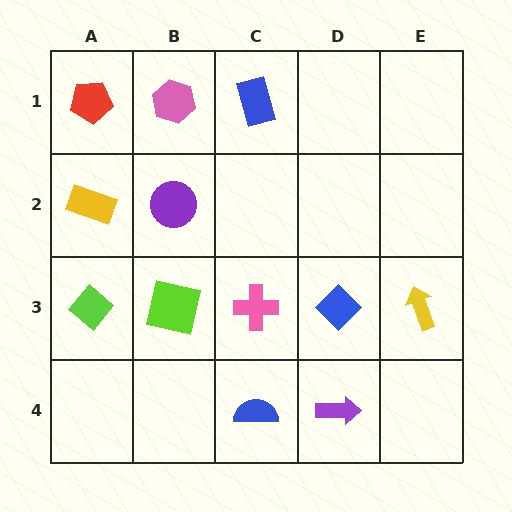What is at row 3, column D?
A blue diamond.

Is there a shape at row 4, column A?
No, that cell is empty.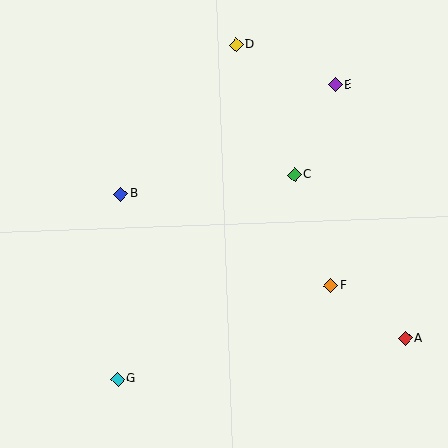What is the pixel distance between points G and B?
The distance between G and B is 185 pixels.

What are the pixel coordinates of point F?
Point F is at (331, 285).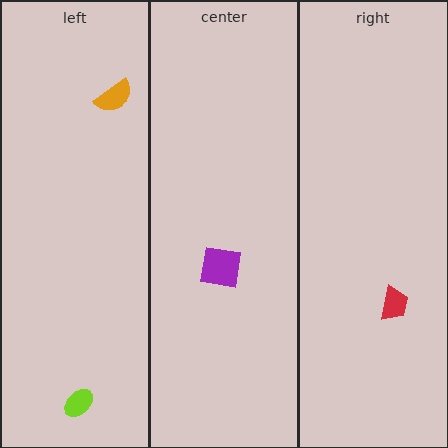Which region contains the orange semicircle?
The left region.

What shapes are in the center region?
The purple square.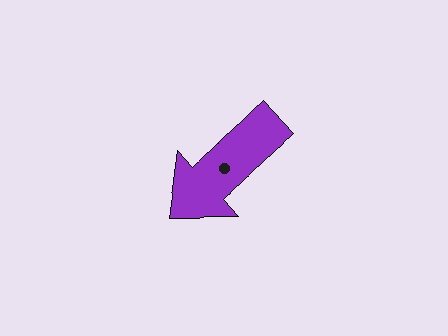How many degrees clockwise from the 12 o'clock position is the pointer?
Approximately 228 degrees.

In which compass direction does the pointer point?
Southwest.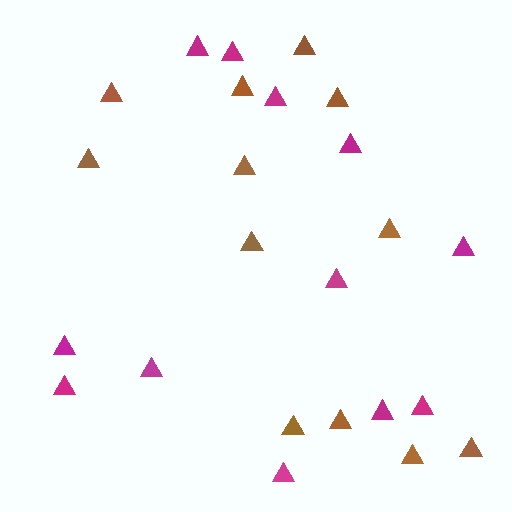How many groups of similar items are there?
There are 2 groups: one group of brown triangles (12) and one group of magenta triangles (12).